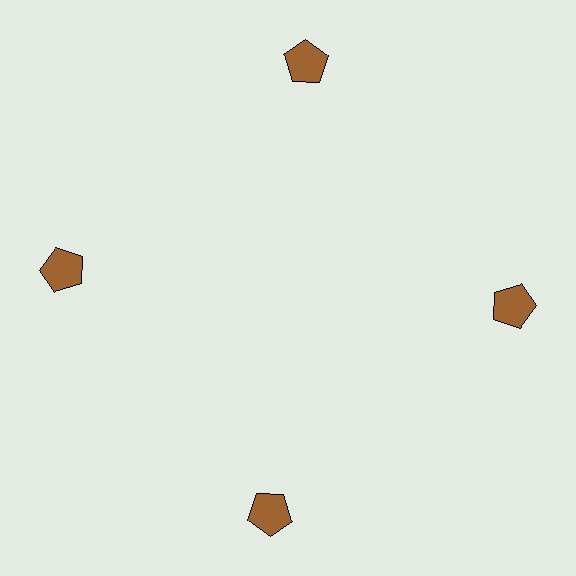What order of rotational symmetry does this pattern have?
This pattern has 4-fold rotational symmetry.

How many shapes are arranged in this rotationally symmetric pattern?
There are 4 shapes, arranged in 4 groups of 1.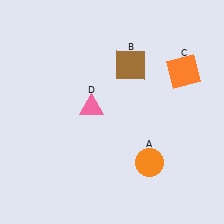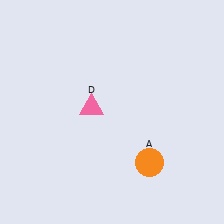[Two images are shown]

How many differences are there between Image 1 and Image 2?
There are 2 differences between the two images.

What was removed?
The brown square (B), the orange square (C) were removed in Image 2.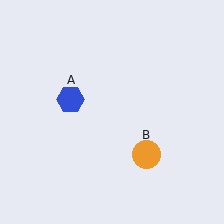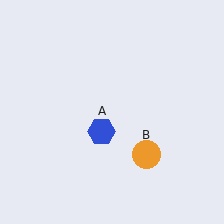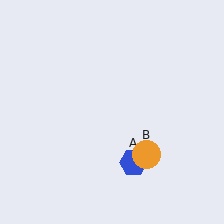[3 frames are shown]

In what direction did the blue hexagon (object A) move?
The blue hexagon (object A) moved down and to the right.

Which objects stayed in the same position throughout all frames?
Orange circle (object B) remained stationary.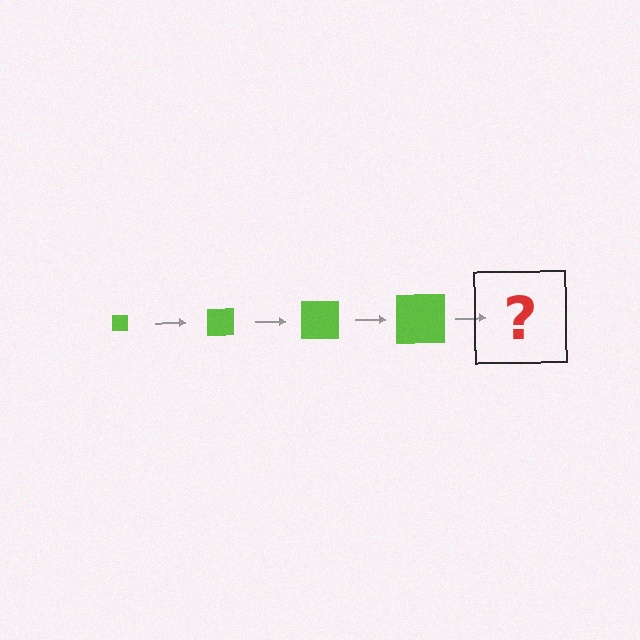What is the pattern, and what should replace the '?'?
The pattern is that the square gets progressively larger each step. The '?' should be a lime square, larger than the previous one.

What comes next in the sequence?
The next element should be a lime square, larger than the previous one.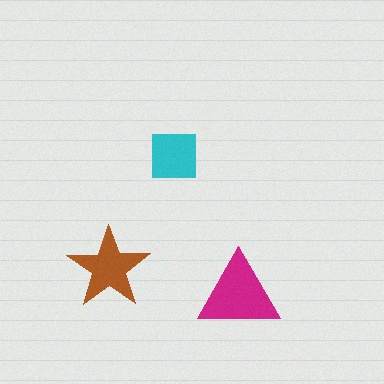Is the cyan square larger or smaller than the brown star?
Smaller.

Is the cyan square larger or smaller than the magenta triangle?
Smaller.